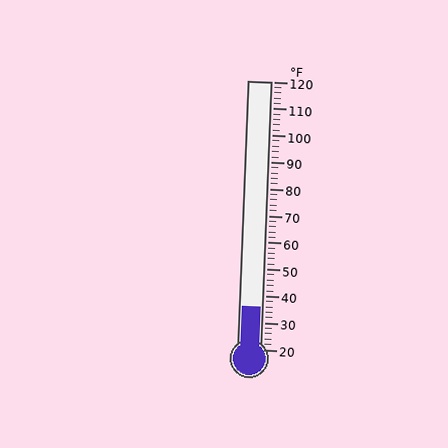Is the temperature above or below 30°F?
The temperature is above 30°F.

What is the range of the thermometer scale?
The thermometer scale ranges from 20°F to 120°F.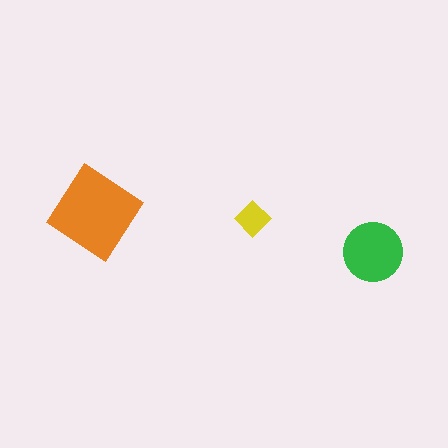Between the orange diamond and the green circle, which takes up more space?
The orange diamond.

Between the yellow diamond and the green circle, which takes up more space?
The green circle.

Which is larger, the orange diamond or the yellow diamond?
The orange diamond.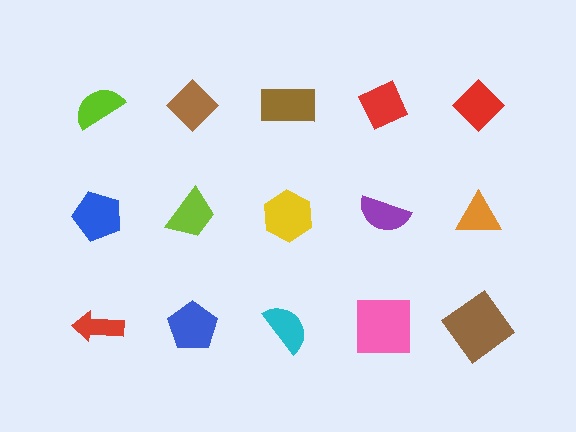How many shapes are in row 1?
5 shapes.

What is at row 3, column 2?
A blue pentagon.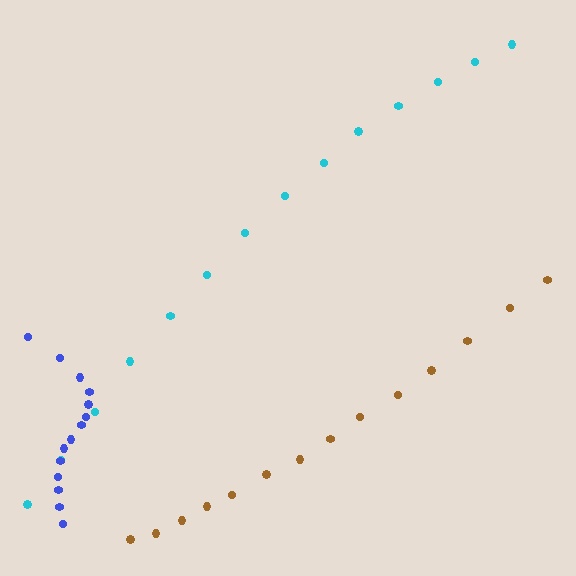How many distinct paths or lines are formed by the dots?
There are 3 distinct paths.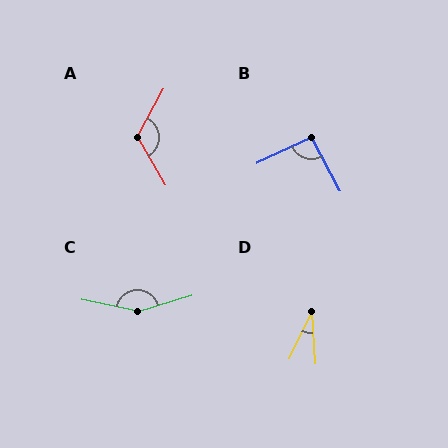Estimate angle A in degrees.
Approximately 121 degrees.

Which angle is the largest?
C, at approximately 152 degrees.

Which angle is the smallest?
D, at approximately 29 degrees.